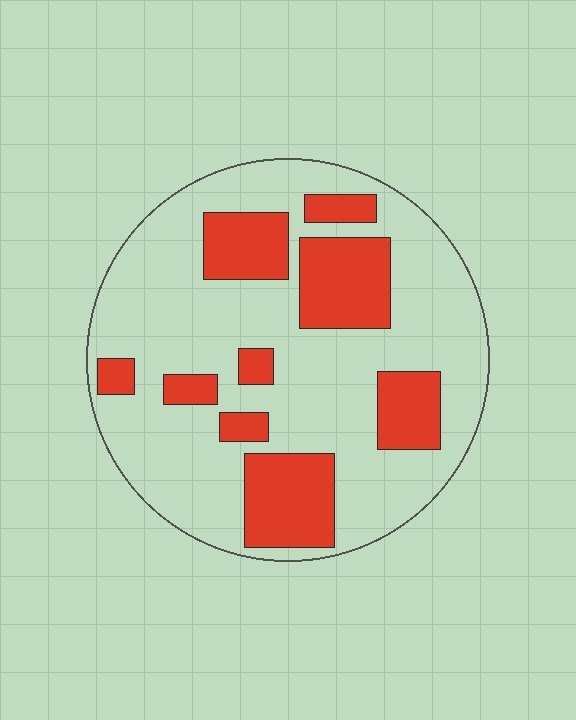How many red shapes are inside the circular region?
9.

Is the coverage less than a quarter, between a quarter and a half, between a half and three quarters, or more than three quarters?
Between a quarter and a half.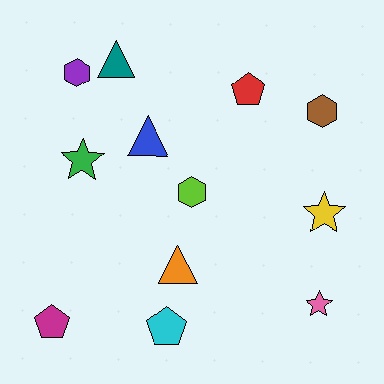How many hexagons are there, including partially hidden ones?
There are 3 hexagons.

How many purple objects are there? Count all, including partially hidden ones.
There is 1 purple object.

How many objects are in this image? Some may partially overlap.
There are 12 objects.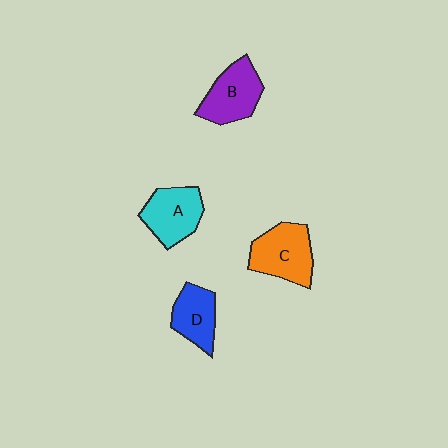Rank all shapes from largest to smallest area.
From largest to smallest: C (orange), B (purple), A (cyan), D (blue).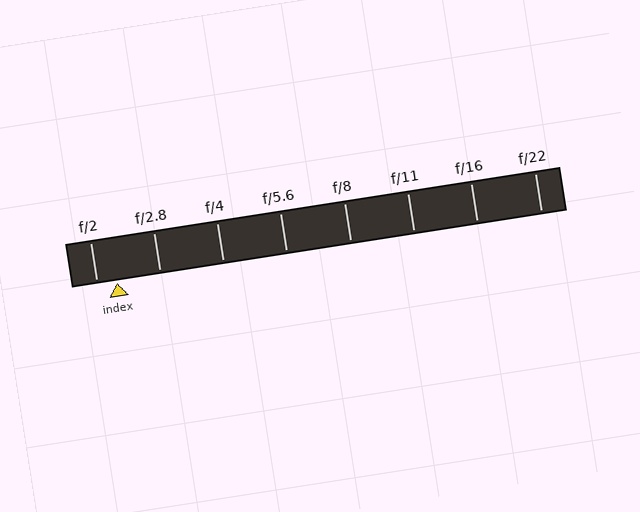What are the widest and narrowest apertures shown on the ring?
The widest aperture shown is f/2 and the narrowest is f/22.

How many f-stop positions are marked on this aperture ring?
There are 8 f-stop positions marked.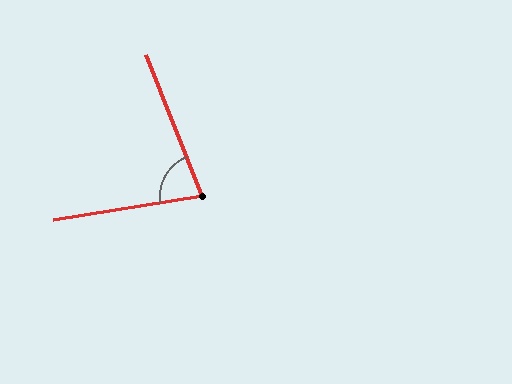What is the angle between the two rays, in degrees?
Approximately 78 degrees.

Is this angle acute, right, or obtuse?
It is acute.